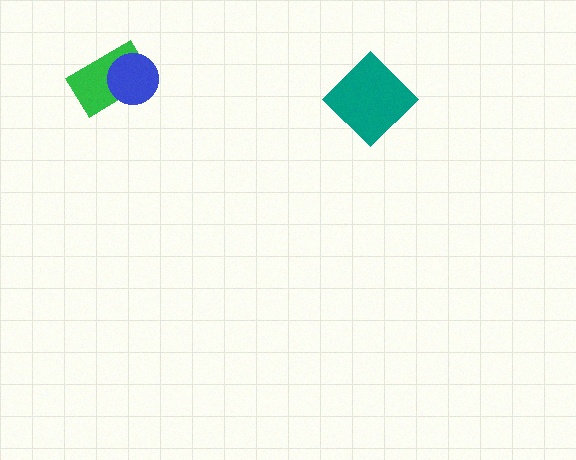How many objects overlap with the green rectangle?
1 object overlaps with the green rectangle.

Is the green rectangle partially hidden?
Yes, it is partially covered by another shape.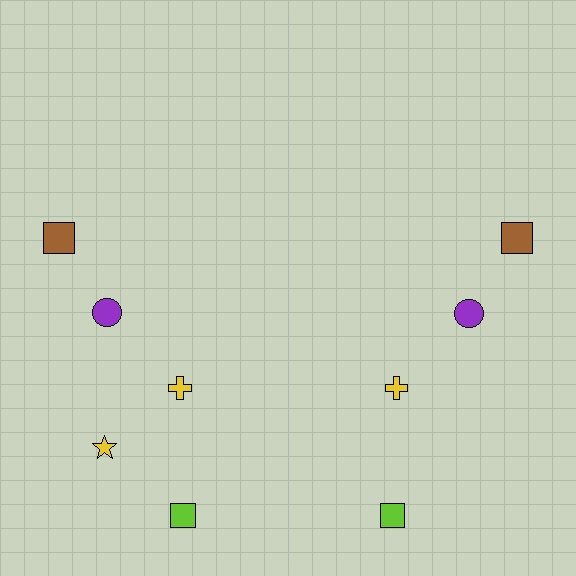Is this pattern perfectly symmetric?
No, the pattern is not perfectly symmetric. A yellow star is missing from the right side.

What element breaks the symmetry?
A yellow star is missing from the right side.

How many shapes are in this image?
There are 9 shapes in this image.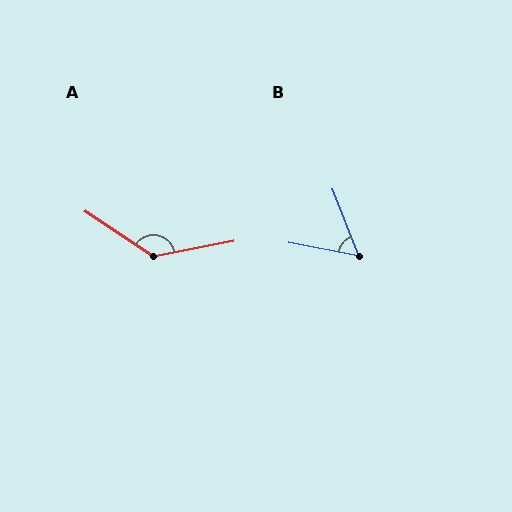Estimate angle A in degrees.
Approximately 136 degrees.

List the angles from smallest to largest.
B (58°), A (136°).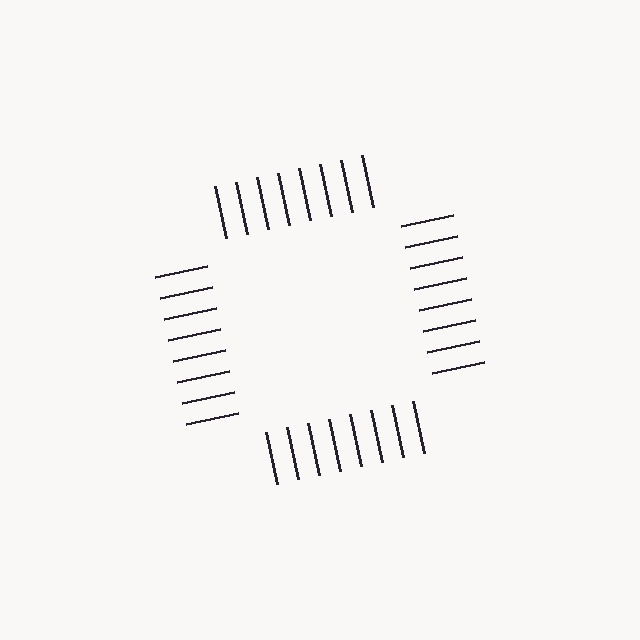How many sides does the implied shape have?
4 sides — the line-ends trace a square.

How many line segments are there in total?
32 — 8 along each of the 4 edges.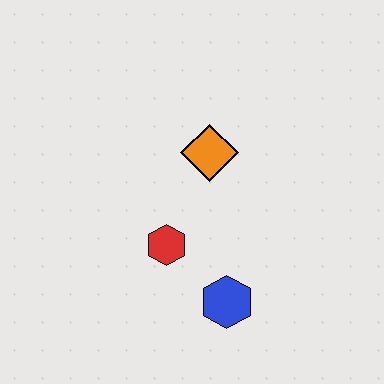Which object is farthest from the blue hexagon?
The orange diamond is farthest from the blue hexagon.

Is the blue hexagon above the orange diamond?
No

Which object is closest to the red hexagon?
The blue hexagon is closest to the red hexagon.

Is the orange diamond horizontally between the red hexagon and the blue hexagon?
Yes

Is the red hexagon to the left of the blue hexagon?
Yes